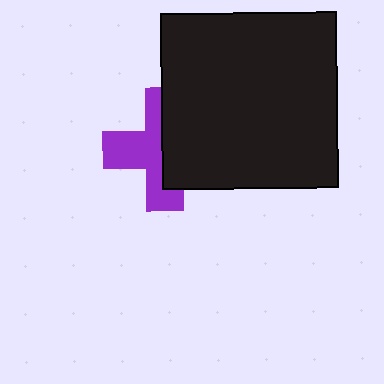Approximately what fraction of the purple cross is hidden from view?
Roughly 49% of the purple cross is hidden behind the black square.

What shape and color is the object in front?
The object in front is a black square.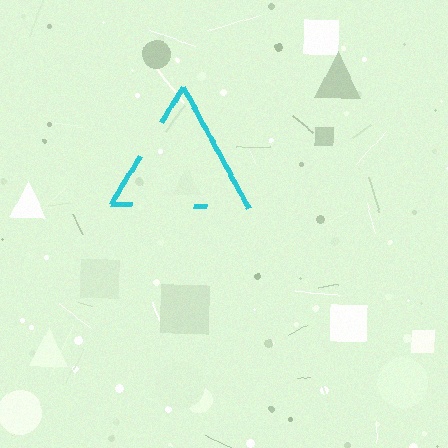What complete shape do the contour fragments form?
The contour fragments form a triangle.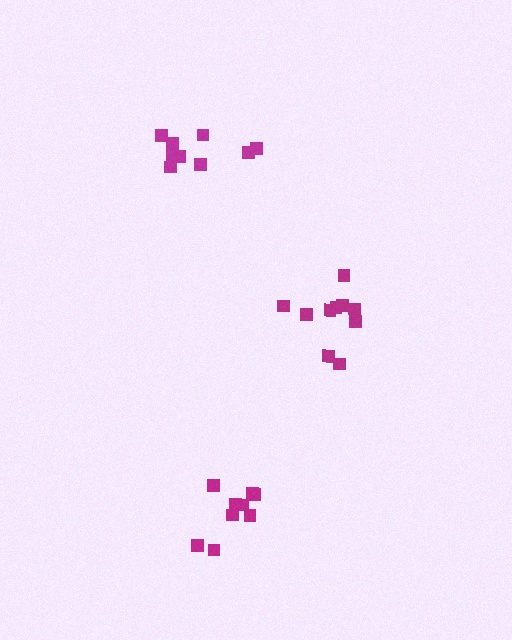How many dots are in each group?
Group 1: 10 dots, Group 2: 9 dots, Group 3: 9 dots (28 total).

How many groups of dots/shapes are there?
There are 3 groups.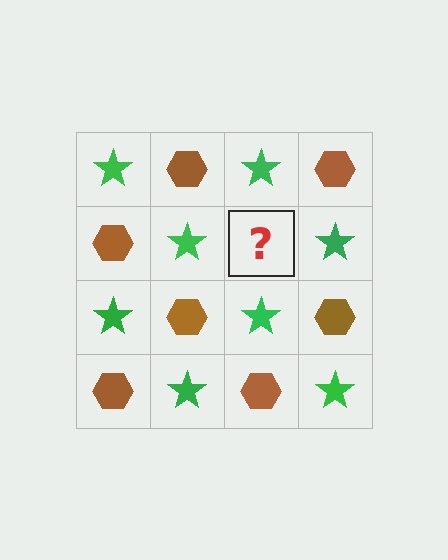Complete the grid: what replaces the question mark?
The question mark should be replaced with a brown hexagon.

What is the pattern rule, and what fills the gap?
The rule is that it alternates green star and brown hexagon in a checkerboard pattern. The gap should be filled with a brown hexagon.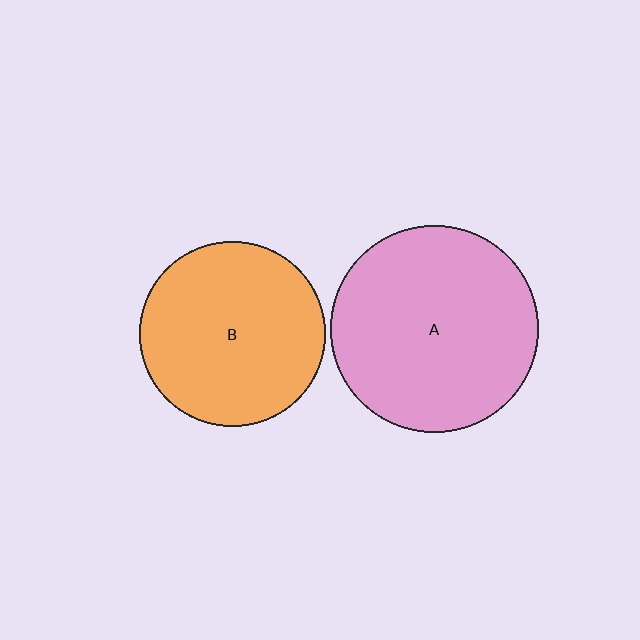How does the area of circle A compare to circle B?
Approximately 1.3 times.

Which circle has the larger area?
Circle A (pink).